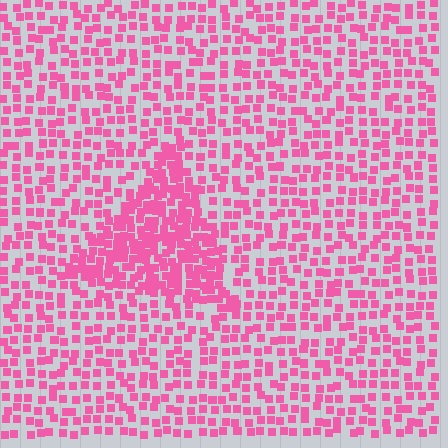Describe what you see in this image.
The image contains small pink elements arranged at two different densities. A triangle-shaped region is visible where the elements are more densely packed than the surrounding area.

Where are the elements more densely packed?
The elements are more densely packed inside the triangle boundary.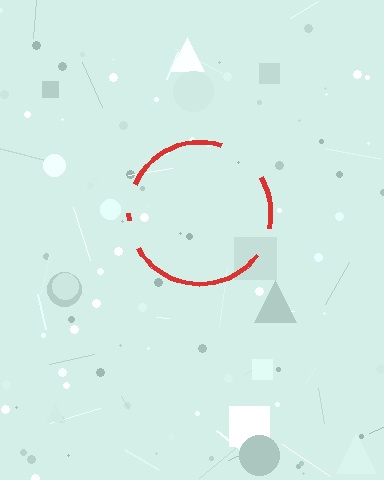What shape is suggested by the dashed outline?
The dashed outline suggests a circle.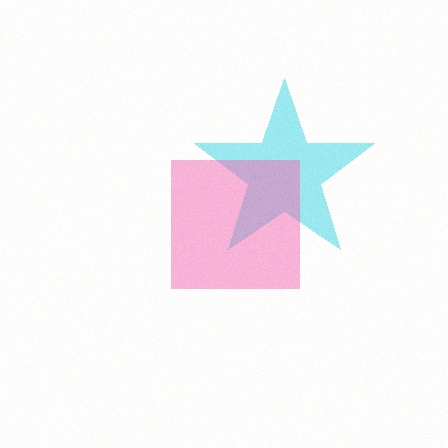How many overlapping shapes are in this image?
There are 2 overlapping shapes in the image.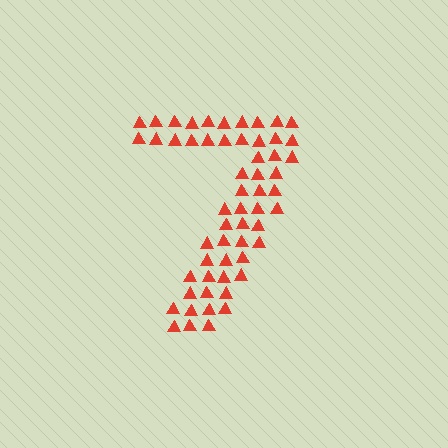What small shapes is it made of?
It is made of small triangles.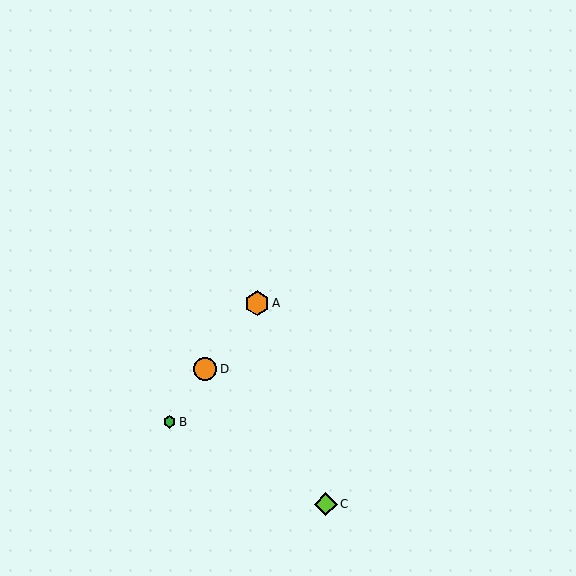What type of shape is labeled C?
Shape C is a lime diamond.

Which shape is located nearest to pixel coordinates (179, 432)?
The green hexagon (labeled B) at (169, 422) is nearest to that location.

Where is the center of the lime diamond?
The center of the lime diamond is at (326, 504).